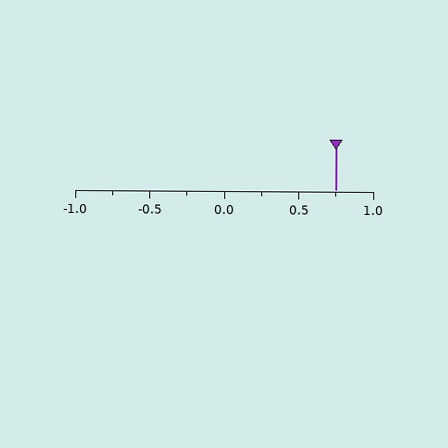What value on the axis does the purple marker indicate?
The marker indicates approximately 0.75.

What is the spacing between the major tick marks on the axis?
The major ticks are spaced 0.5 apart.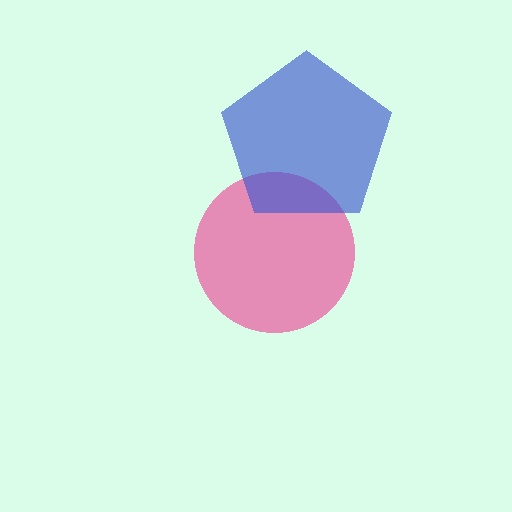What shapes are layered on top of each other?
The layered shapes are: a pink circle, a blue pentagon.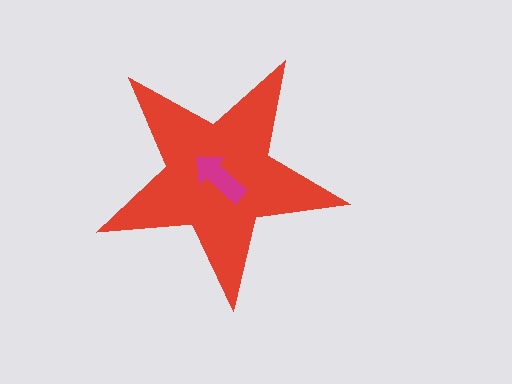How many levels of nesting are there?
2.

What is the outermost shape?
The red star.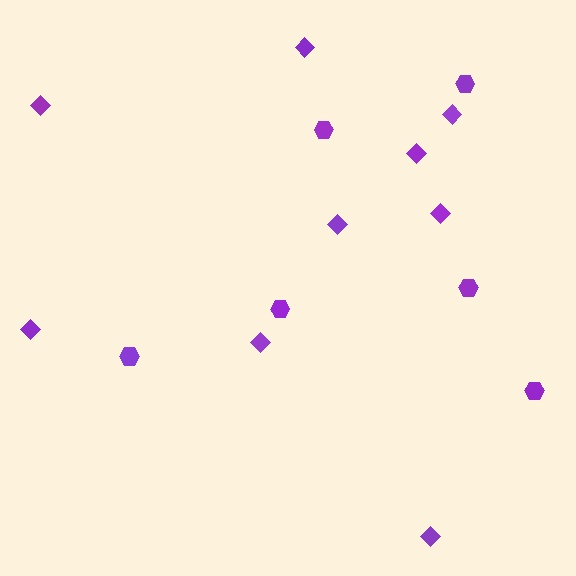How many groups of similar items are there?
There are 2 groups: one group of hexagons (6) and one group of diamonds (9).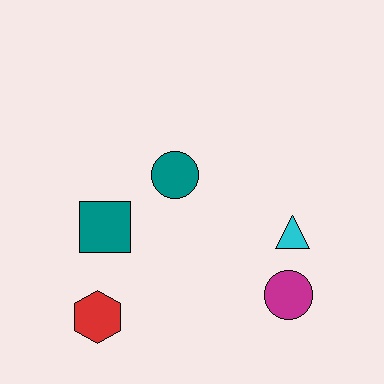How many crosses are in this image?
There are no crosses.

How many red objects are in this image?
There is 1 red object.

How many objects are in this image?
There are 5 objects.